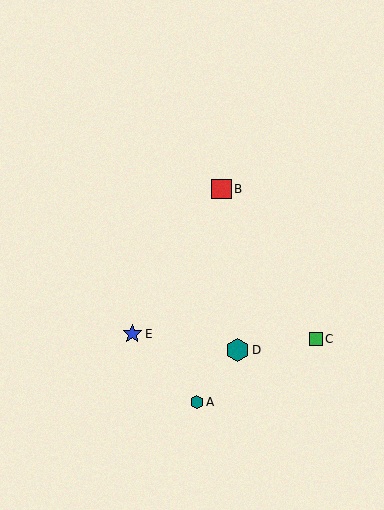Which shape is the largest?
The teal hexagon (labeled D) is the largest.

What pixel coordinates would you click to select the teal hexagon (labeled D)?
Click at (237, 350) to select the teal hexagon D.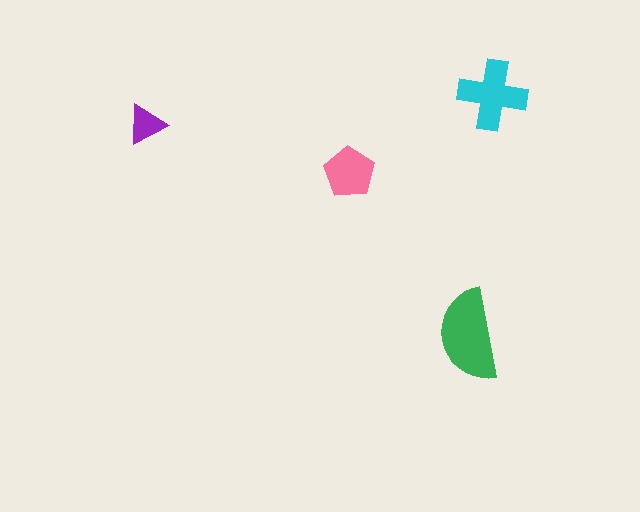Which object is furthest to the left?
The purple triangle is leftmost.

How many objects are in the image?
There are 4 objects in the image.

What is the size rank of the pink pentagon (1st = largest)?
3rd.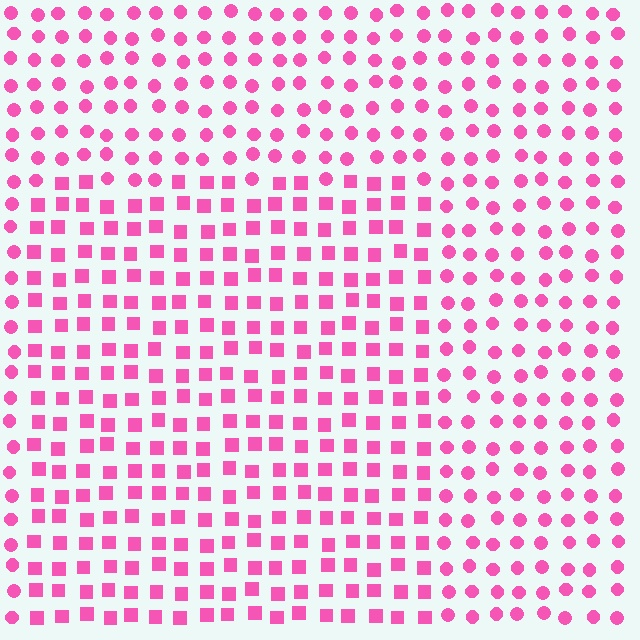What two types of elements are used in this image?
The image uses squares inside the rectangle region and circles outside it.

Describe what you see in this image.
The image is filled with small pink elements arranged in a uniform grid. A rectangle-shaped region contains squares, while the surrounding area contains circles. The boundary is defined purely by the change in element shape.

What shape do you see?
I see a rectangle.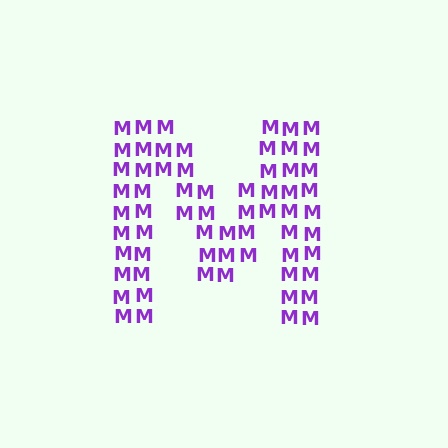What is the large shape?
The large shape is the letter M.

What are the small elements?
The small elements are letter M's.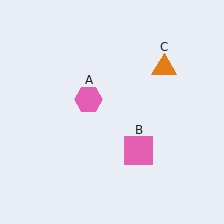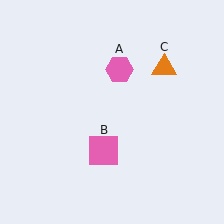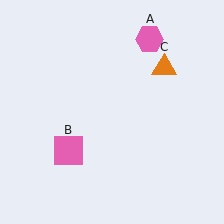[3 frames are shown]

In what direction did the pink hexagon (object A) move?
The pink hexagon (object A) moved up and to the right.